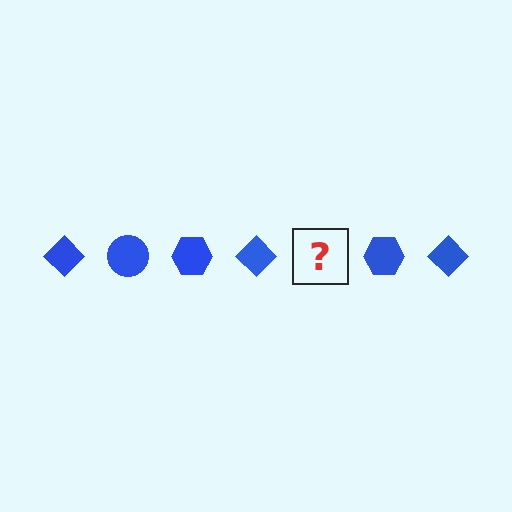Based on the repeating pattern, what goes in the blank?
The blank should be a blue circle.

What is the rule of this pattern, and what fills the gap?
The rule is that the pattern cycles through diamond, circle, hexagon shapes in blue. The gap should be filled with a blue circle.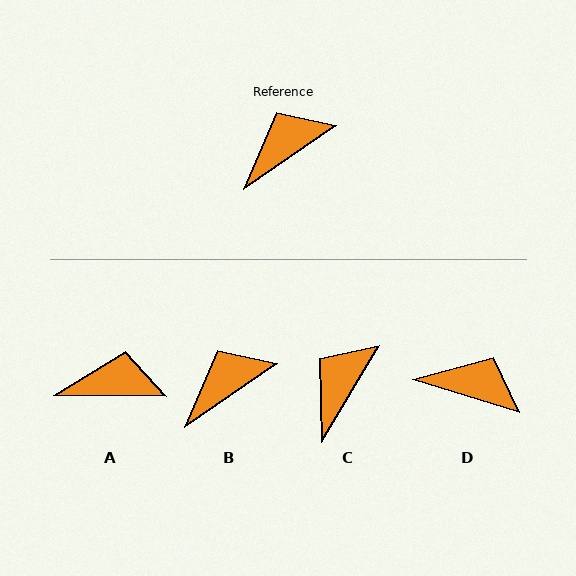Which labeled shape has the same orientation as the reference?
B.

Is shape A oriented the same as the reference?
No, it is off by about 35 degrees.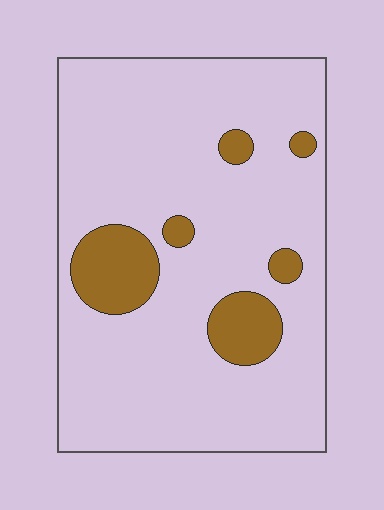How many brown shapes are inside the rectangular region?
6.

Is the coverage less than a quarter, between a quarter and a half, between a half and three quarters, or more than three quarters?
Less than a quarter.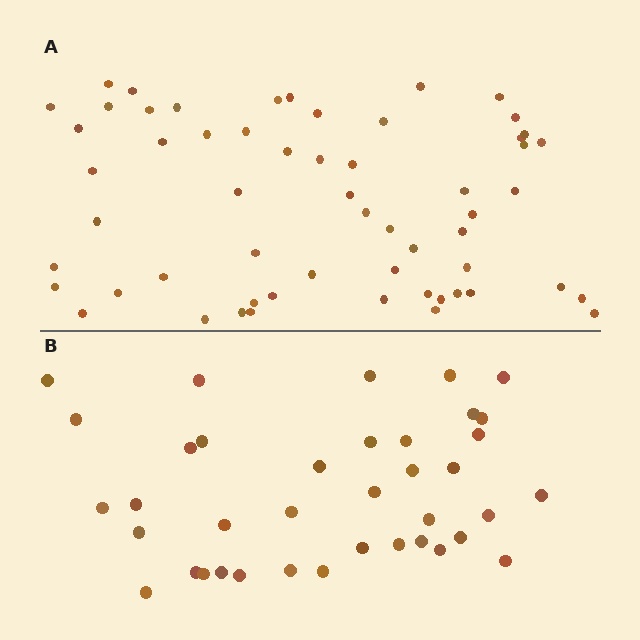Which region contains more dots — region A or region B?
Region A (the top region) has more dots.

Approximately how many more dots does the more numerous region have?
Region A has approximately 20 more dots than region B.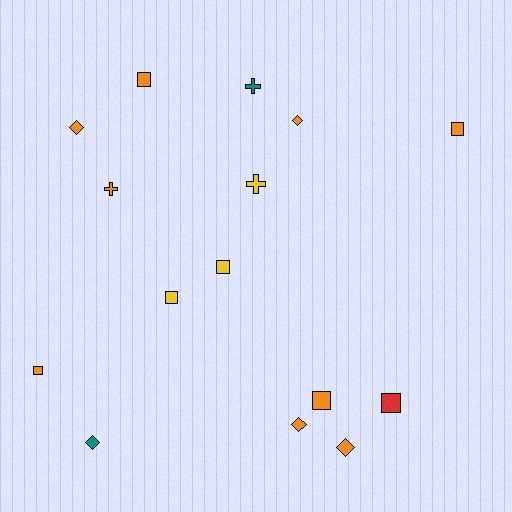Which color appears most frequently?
Orange, with 9 objects.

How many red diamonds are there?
There are no red diamonds.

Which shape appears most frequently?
Square, with 7 objects.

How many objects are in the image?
There are 15 objects.